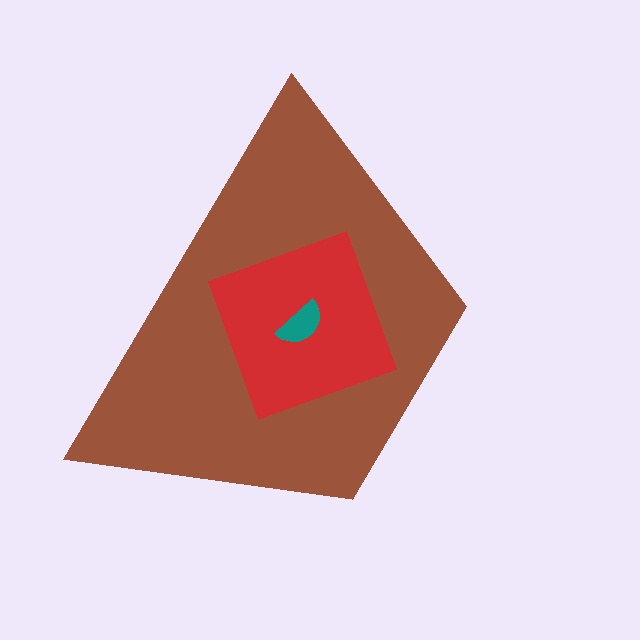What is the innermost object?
The teal semicircle.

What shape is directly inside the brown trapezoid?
The red diamond.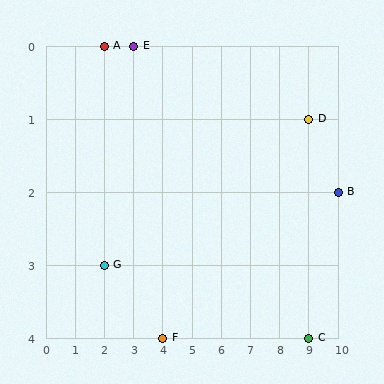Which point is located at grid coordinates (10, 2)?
Point B is at (10, 2).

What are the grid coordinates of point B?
Point B is at grid coordinates (10, 2).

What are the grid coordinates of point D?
Point D is at grid coordinates (9, 1).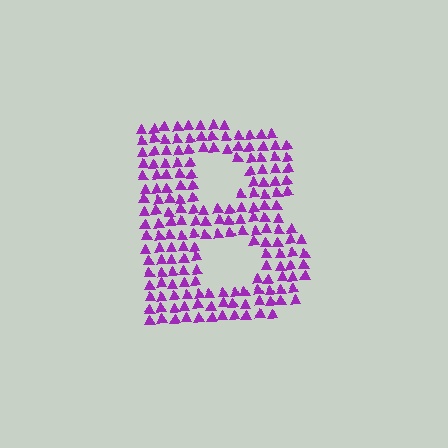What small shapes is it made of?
It is made of small triangles.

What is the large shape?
The large shape is the letter B.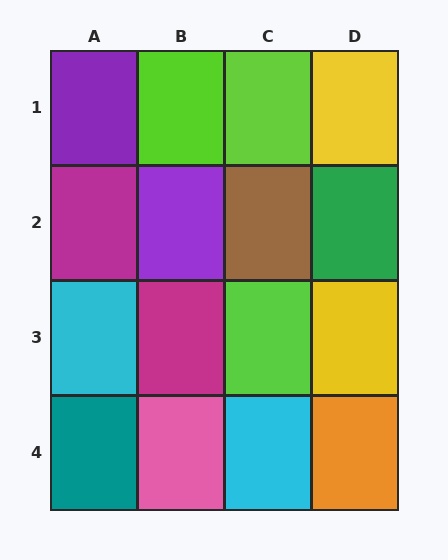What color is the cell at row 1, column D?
Yellow.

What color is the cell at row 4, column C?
Cyan.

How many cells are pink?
1 cell is pink.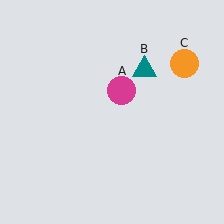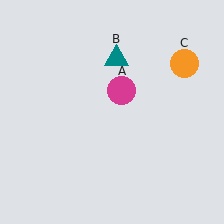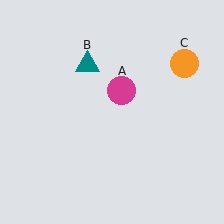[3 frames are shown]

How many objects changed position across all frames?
1 object changed position: teal triangle (object B).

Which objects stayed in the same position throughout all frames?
Magenta circle (object A) and orange circle (object C) remained stationary.